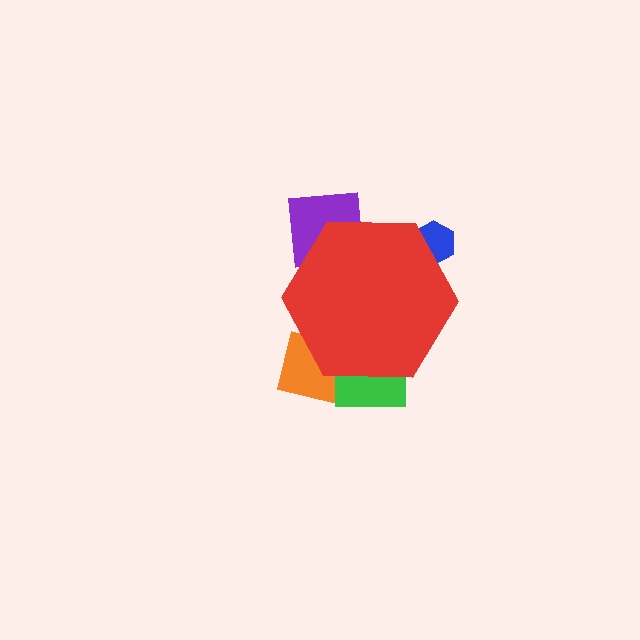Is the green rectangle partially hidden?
Yes, the green rectangle is partially hidden behind the red hexagon.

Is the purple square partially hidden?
Yes, the purple square is partially hidden behind the red hexagon.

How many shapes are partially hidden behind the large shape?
4 shapes are partially hidden.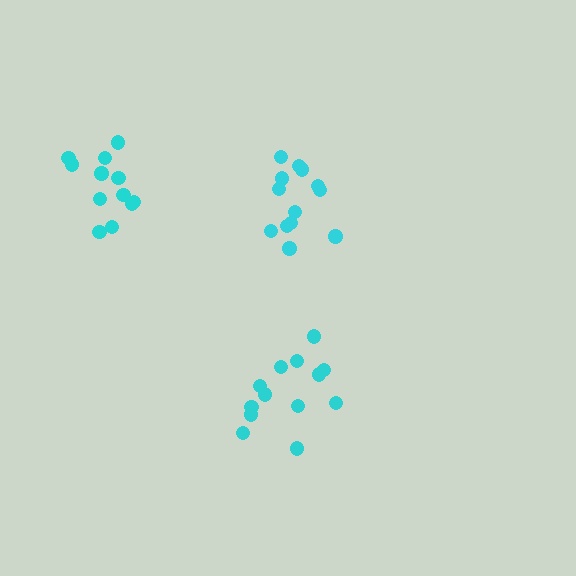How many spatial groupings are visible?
There are 3 spatial groupings.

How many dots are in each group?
Group 1: 13 dots, Group 2: 13 dots, Group 3: 12 dots (38 total).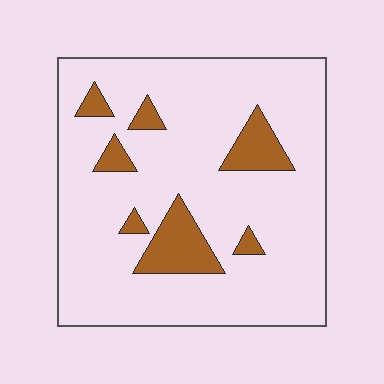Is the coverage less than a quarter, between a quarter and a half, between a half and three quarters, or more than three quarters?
Less than a quarter.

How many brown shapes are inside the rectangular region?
7.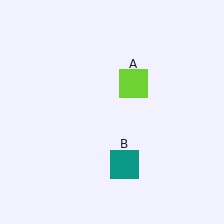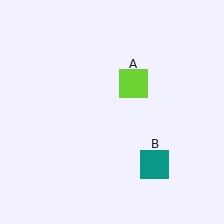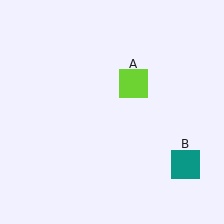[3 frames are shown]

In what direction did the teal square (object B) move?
The teal square (object B) moved right.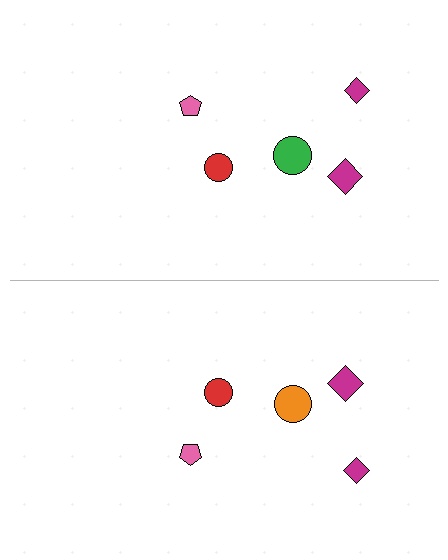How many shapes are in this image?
There are 10 shapes in this image.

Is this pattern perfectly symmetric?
No, the pattern is not perfectly symmetric. The orange circle on the bottom side breaks the symmetry — its mirror counterpart is green.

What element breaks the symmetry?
The orange circle on the bottom side breaks the symmetry — its mirror counterpart is green.